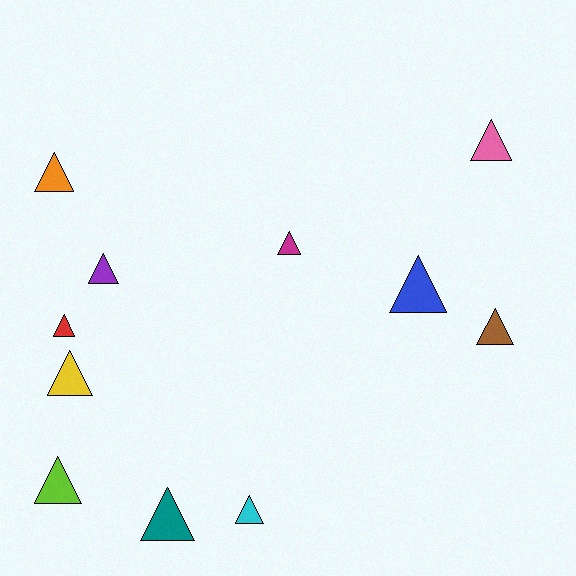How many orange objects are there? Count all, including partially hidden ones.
There is 1 orange object.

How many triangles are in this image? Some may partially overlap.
There are 11 triangles.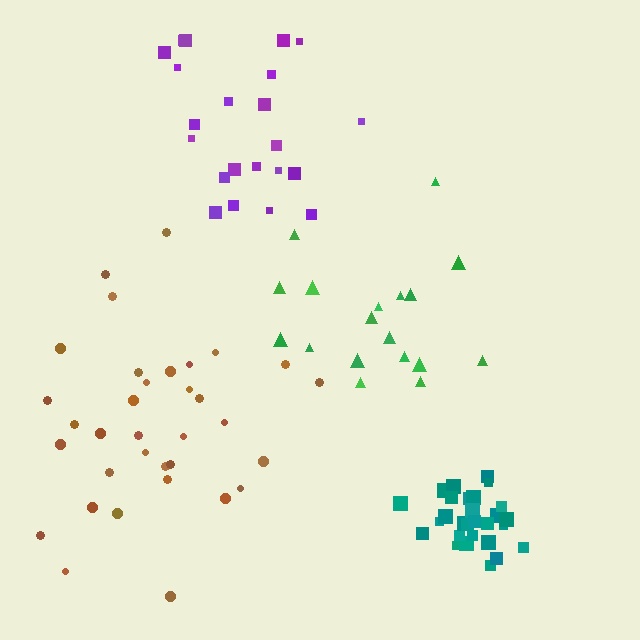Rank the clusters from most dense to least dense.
teal, brown, purple, green.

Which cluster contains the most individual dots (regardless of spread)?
Brown (34).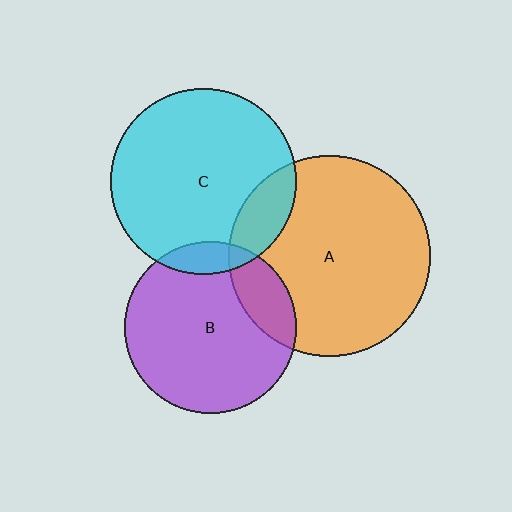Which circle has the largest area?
Circle A (orange).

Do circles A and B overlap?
Yes.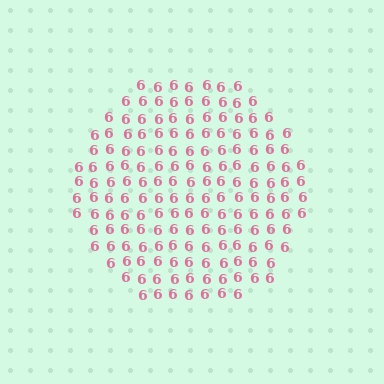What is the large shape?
The large shape is a circle.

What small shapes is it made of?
It is made of small digit 6's.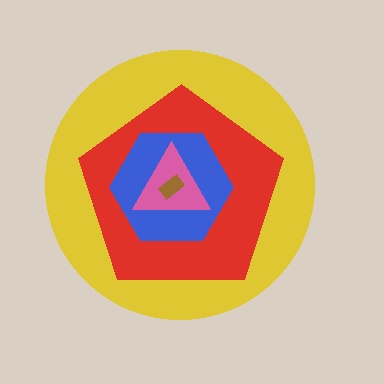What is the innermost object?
The brown rectangle.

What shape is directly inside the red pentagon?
The blue hexagon.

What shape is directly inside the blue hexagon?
The pink triangle.